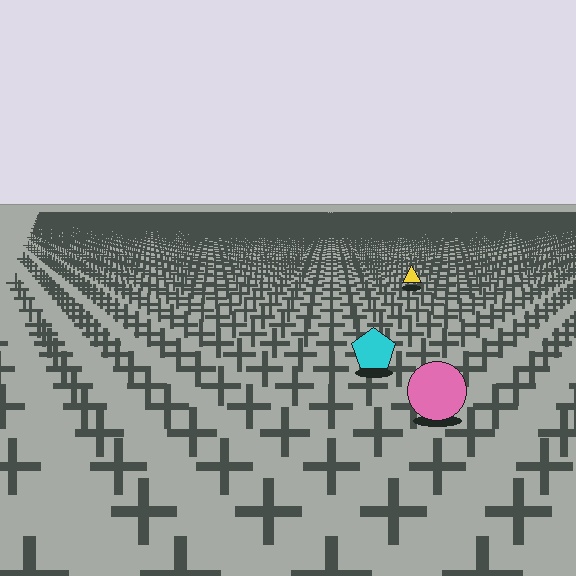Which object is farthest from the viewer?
The yellow triangle is farthest from the viewer. It appears smaller and the ground texture around it is denser.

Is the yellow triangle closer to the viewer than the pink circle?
No. The pink circle is closer — you can tell from the texture gradient: the ground texture is coarser near it.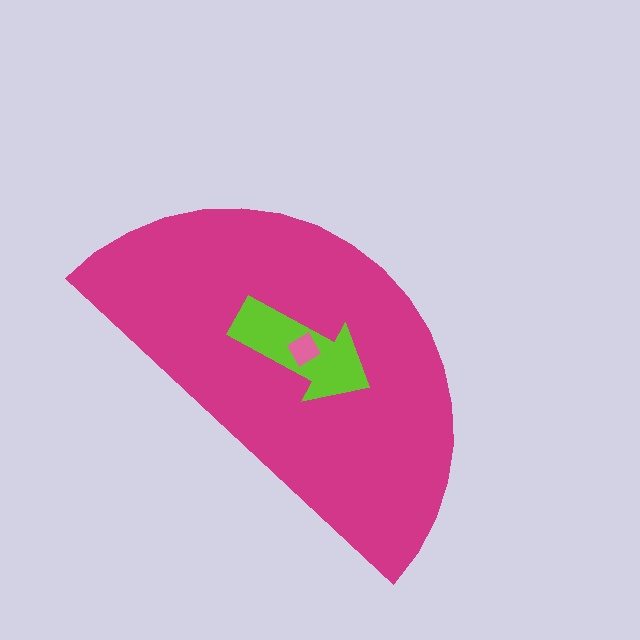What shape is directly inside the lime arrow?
The pink diamond.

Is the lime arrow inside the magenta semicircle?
Yes.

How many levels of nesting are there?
3.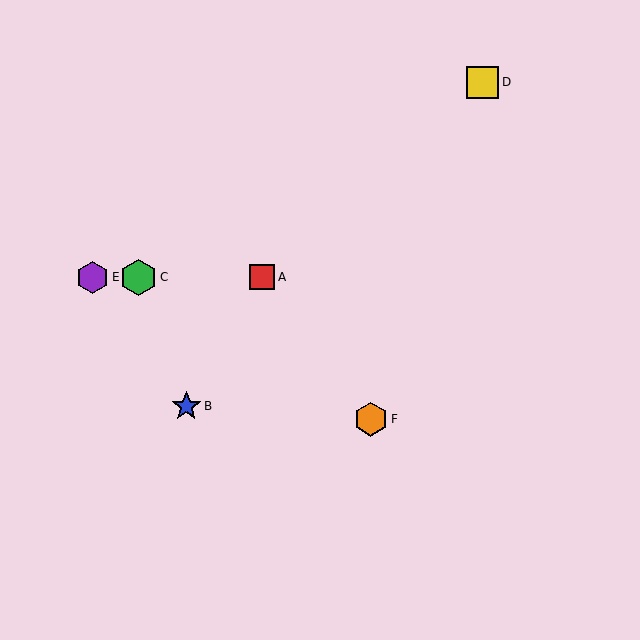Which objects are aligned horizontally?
Objects A, C, E are aligned horizontally.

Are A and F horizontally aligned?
No, A is at y≈277 and F is at y≈419.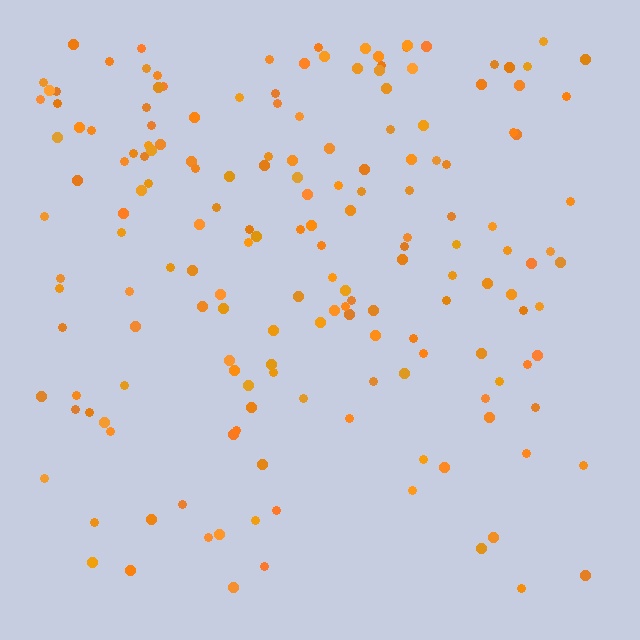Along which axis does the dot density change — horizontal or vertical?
Vertical.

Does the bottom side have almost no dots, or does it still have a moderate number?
Still a moderate number, just noticeably fewer than the top.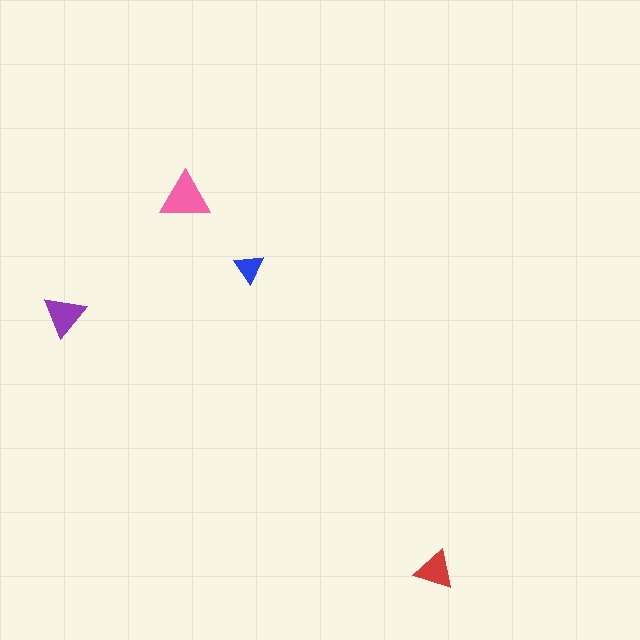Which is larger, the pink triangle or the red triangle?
The pink one.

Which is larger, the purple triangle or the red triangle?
The purple one.